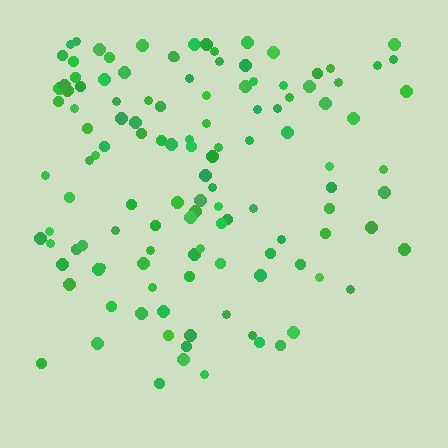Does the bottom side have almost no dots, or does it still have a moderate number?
Still a moderate number, just noticeably fewer than the top.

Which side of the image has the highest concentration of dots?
The top.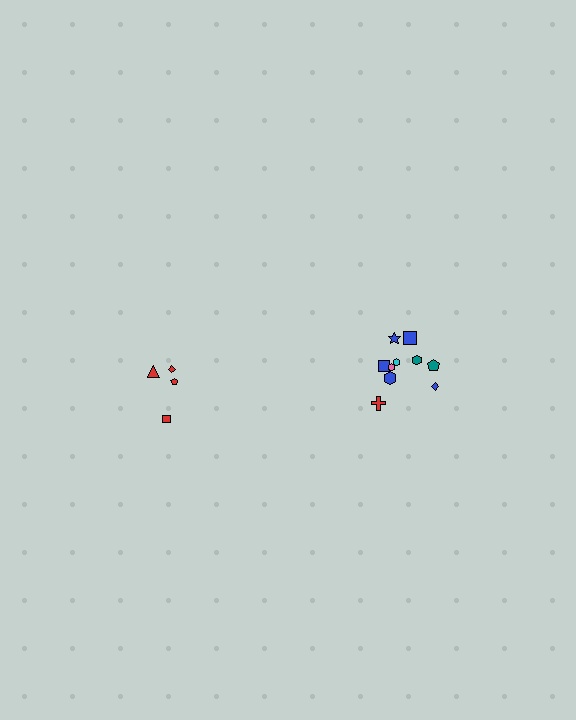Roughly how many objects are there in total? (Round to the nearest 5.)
Roughly 15 objects in total.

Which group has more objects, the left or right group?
The right group.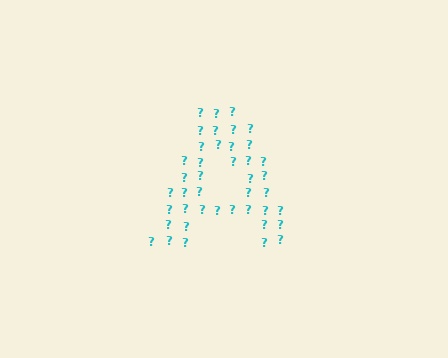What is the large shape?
The large shape is the letter A.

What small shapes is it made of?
It is made of small question marks.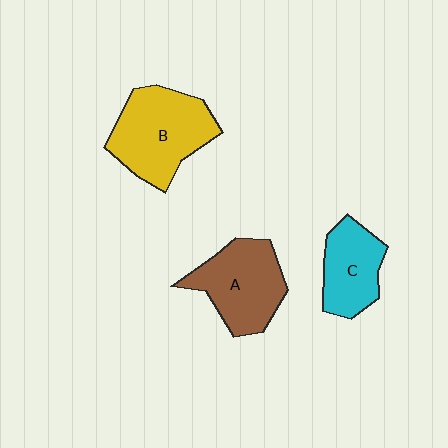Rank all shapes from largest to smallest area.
From largest to smallest: B (yellow), A (brown), C (cyan).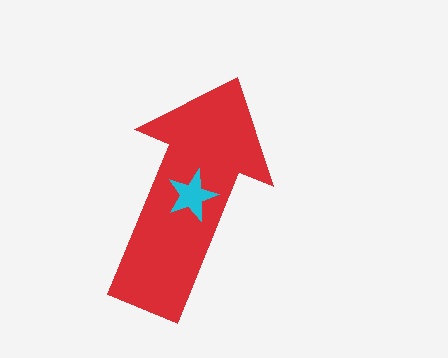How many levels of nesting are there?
2.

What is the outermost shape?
The red arrow.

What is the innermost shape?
The cyan star.